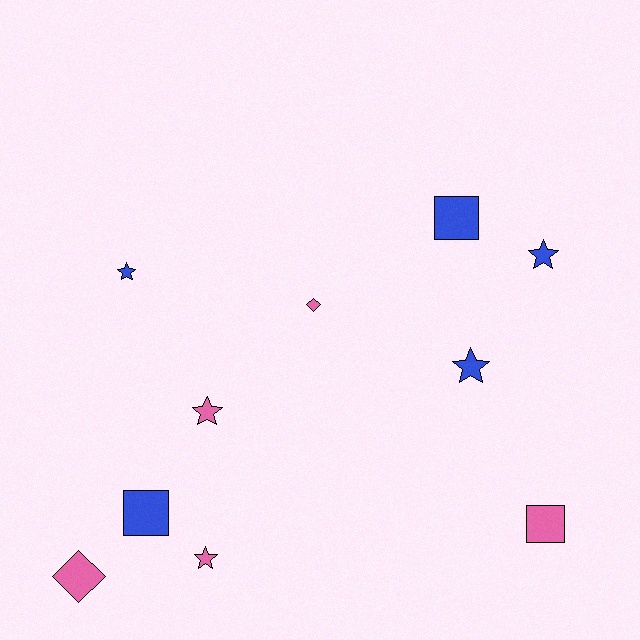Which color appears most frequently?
Blue, with 5 objects.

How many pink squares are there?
There is 1 pink square.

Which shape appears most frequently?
Star, with 5 objects.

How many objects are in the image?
There are 10 objects.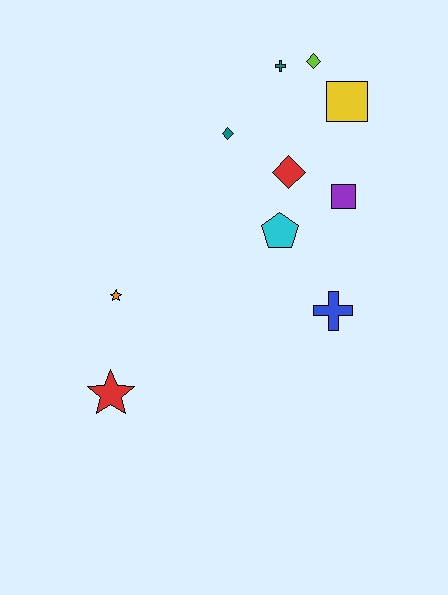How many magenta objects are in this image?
There are no magenta objects.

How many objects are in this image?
There are 10 objects.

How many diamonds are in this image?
There are 3 diamonds.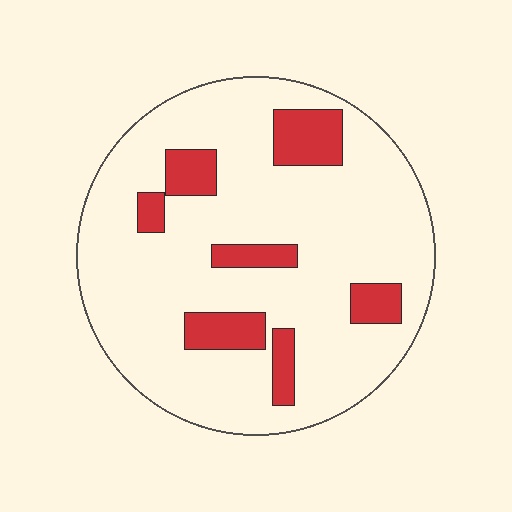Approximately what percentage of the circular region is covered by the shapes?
Approximately 15%.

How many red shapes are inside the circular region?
7.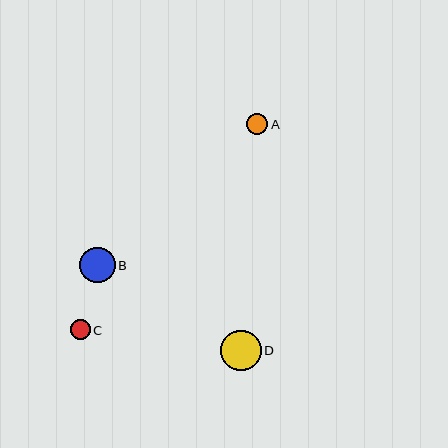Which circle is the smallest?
Circle C is the smallest with a size of approximately 20 pixels.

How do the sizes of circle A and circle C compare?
Circle A and circle C are approximately the same size.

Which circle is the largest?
Circle D is the largest with a size of approximately 40 pixels.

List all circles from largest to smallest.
From largest to smallest: D, B, A, C.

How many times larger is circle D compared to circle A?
Circle D is approximately 1.9 times the size of circle A.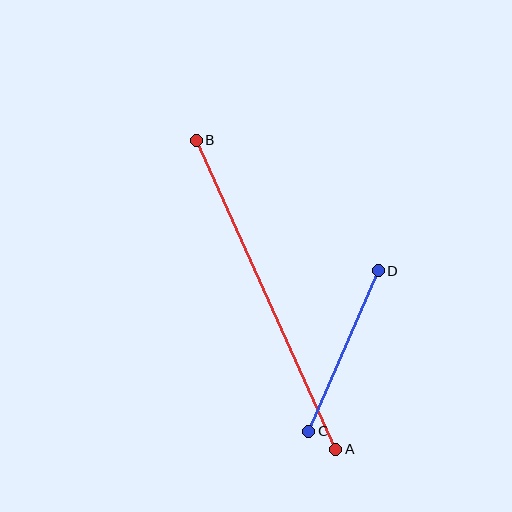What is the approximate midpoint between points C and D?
The midpoint is at approximately (343, 351) pixels.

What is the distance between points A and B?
The distance is approximately 339 pixels.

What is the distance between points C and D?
The distance is approximately 175 pixels.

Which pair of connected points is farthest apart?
Points A and B are farthest apart.